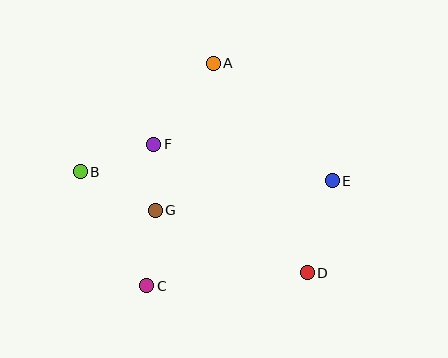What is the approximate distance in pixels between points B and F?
The distance between B and F is approximately 79 pixels.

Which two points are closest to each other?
Points F and G are closest to each other.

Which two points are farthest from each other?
Points B and E are farthest from each other.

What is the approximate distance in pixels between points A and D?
The distance between A and D is approximately 229 pixels.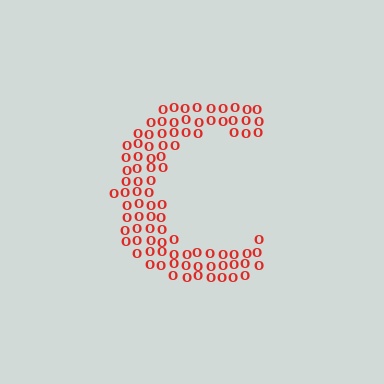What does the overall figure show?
The overall figure shows the letter C.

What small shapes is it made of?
It is made of small letter O's.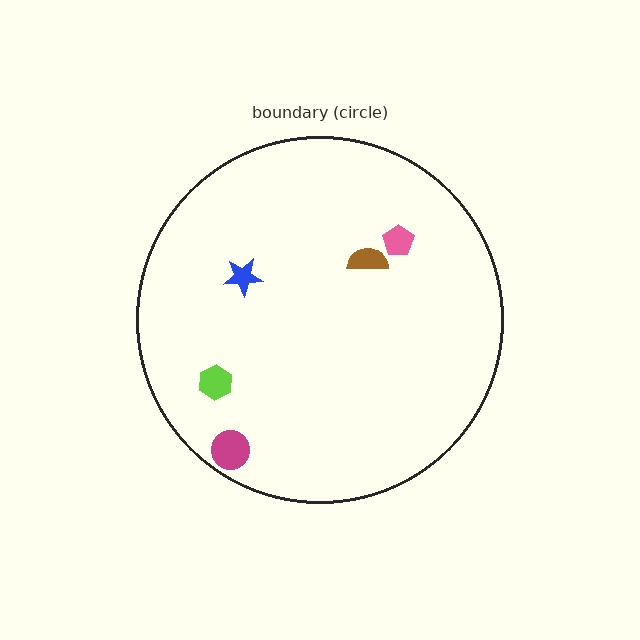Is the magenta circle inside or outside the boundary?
Inside.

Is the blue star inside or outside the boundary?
Inside.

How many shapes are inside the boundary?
5 inside, 0 outside.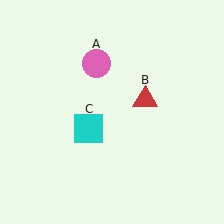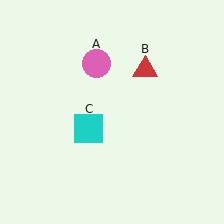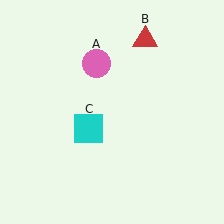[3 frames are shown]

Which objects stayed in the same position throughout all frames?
Pink circle (object A) and cyan square (object C) remained stationary.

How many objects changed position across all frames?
1 object changed position: red triangle (object B).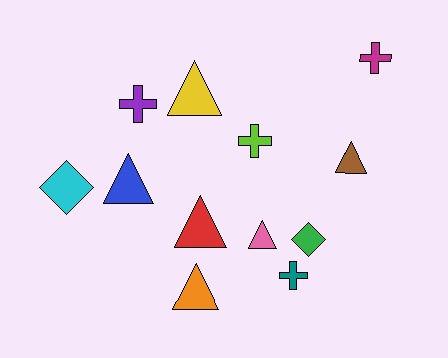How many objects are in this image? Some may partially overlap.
There are 12 objects.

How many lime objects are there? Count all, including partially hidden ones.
There is 1 lime object.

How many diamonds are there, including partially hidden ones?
There are 2 diamonds.